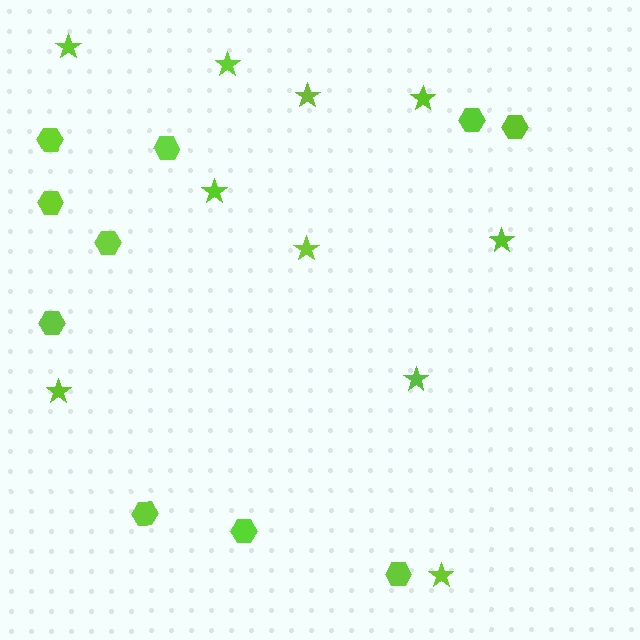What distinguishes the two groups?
There are 2 groups: one group of hexagons (10) and one group of stars (10).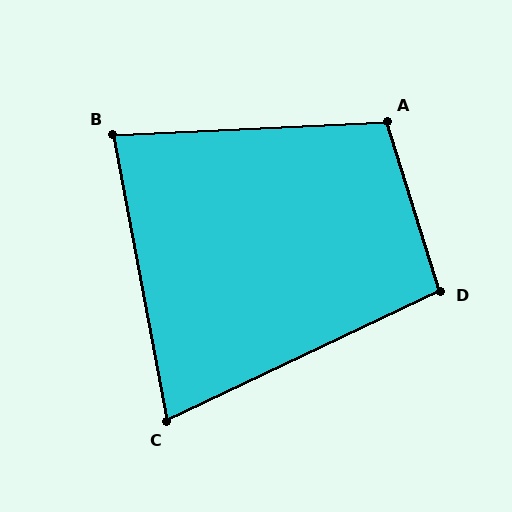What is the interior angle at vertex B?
Approximately 82 degrees (acute).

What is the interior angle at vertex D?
Approximately 98 degrees (obtuse).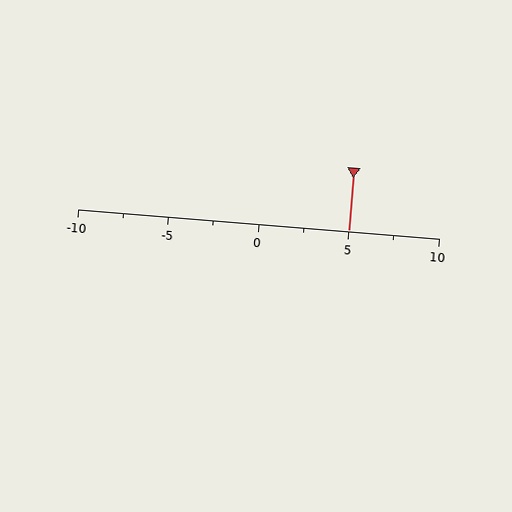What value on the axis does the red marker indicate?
The marker indicates approximately 5.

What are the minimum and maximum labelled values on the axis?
The axis runs from -10 to 10.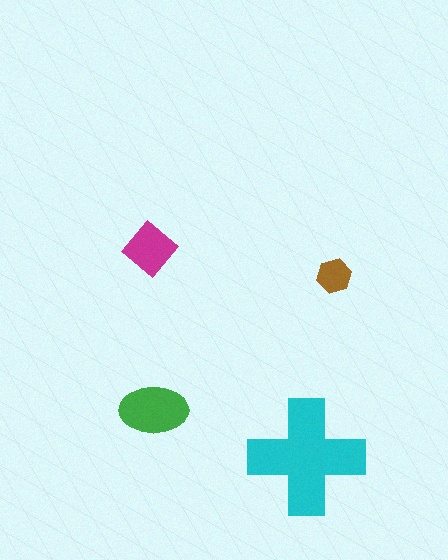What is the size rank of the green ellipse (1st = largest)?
2nd.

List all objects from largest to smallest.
The cyan cross, the green ellipse, the magenta diamond, the brown hexagon.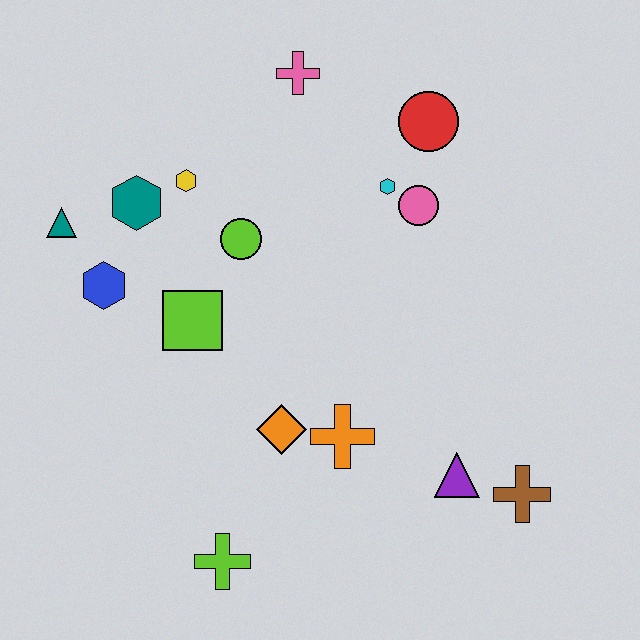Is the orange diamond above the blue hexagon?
No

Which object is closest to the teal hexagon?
The yellow hexagon is closest to the teal hexagon.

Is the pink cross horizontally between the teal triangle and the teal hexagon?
No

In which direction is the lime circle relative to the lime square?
The lime circle is above the lime square.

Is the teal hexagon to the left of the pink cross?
Yes